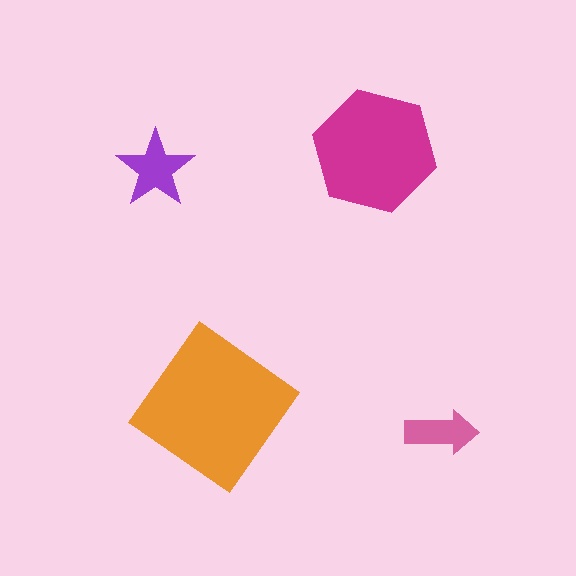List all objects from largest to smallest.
The orange diamond, the magenta hexagon, the purple star, the pink arrow.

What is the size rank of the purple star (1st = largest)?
3rd.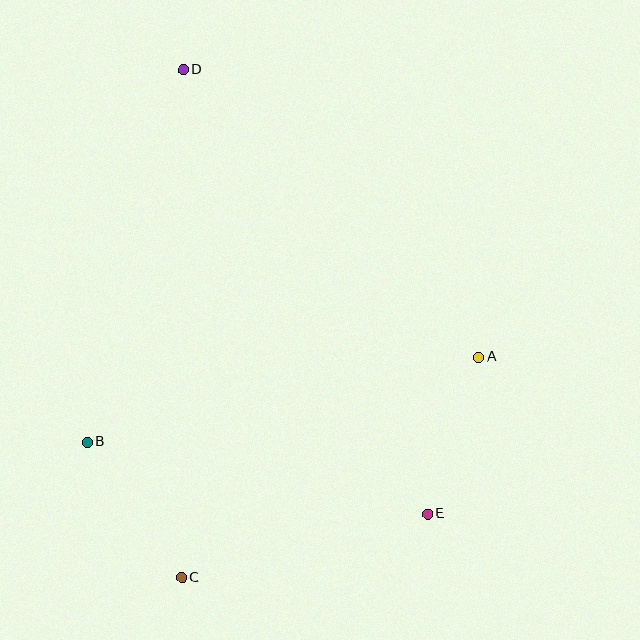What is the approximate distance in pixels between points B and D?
The distance between B and D is approximately 385 pixels.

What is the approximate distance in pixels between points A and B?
The distance between A and B is approximately 401 pixels.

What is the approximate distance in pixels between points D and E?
The distance between D and E is approximately 507 pixels.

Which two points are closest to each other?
Points A and E are closest to each other.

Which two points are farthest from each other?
Points C and D are farthest from each other.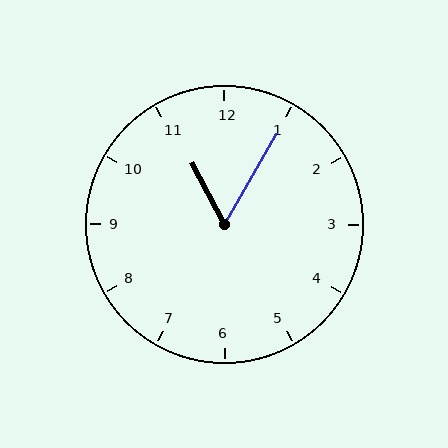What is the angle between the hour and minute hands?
Approximately 58 degrees.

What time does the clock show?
11:05.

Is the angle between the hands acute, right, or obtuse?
It is acute.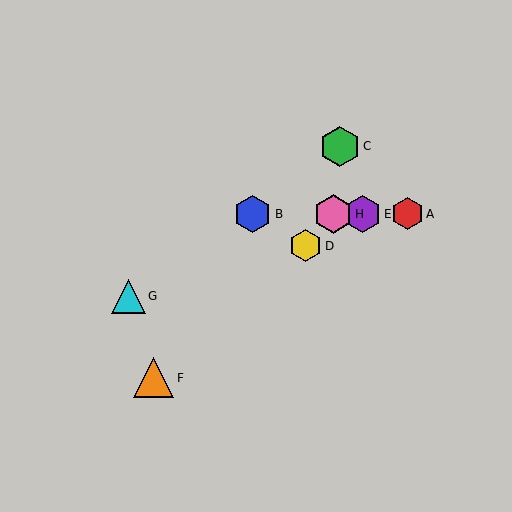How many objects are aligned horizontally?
4 objects (A, B, E, H) are aligned horizontally.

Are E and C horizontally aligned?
No, E is at y≈214 and C is at y≈146.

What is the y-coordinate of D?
Object D is at y≈246.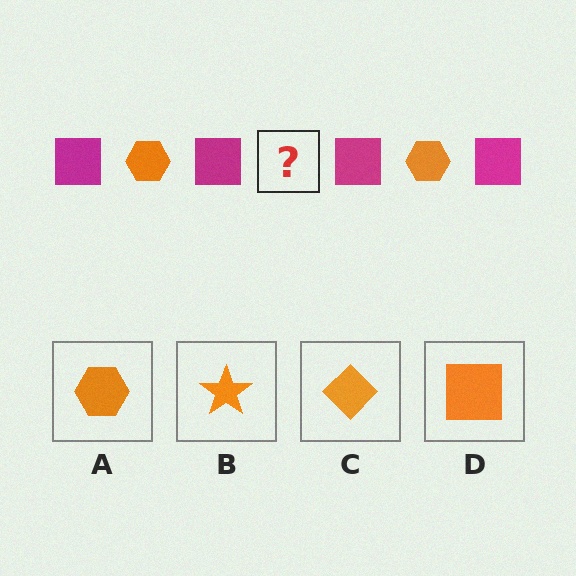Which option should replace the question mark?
Option A.